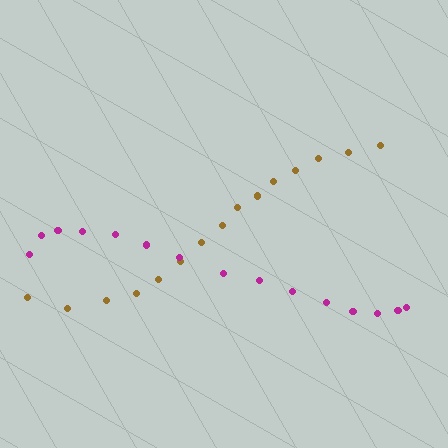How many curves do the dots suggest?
There are 2 distinct paths.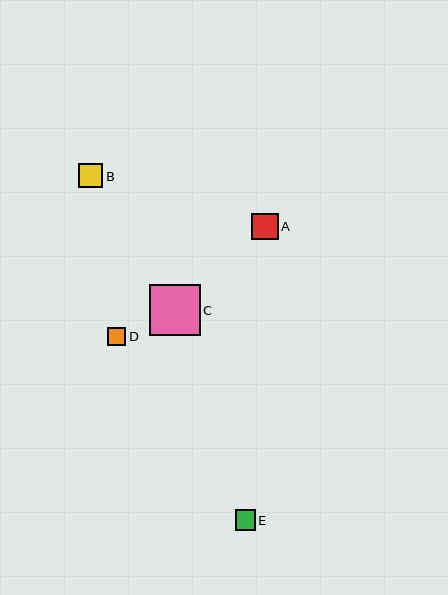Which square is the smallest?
Square D is the smallest with a size of approximately 18 pixels.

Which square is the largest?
Square C is the largest with a size of approximately 50 pixels.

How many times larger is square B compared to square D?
Square B is approximately 1.3 times the size of square D.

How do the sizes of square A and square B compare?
Square A and square B are approximately the same size.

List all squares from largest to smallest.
From largest to smallest: C, A, B, E, D.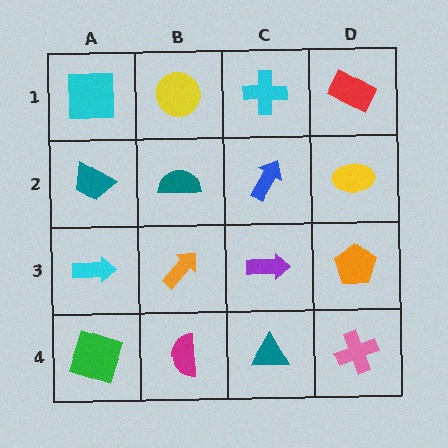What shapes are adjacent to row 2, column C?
A cyan cross (row 1, column C), a purple arrow (row 3, column C), a teal semicircle (row 2, column B), a yellow ellipse (row 2, column D).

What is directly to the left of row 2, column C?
A teal semicircle.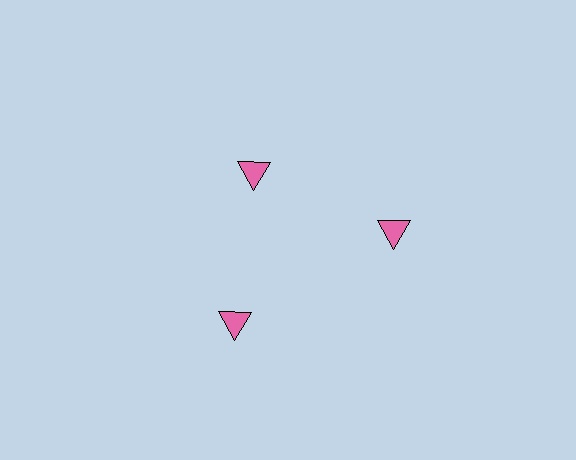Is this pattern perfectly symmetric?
No. The 3 pink triangles are arranged in a ring, but one element near the 11 o'clock position is pulled inward toward the center, breaking the 3-fold rotational symmetry.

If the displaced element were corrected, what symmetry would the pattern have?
It would have 3-fold rotational symmetry — the pattern would map onto itself every 120 degrees.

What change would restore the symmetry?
The symmetry would be restored by moving it outward, back onto the ring so that all 3 triangles sit at equal angles and equal distance from the center.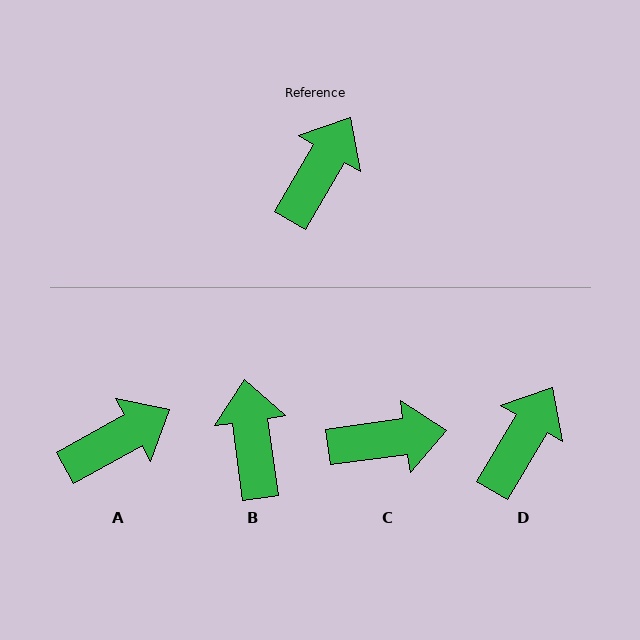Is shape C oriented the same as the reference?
No, it is off by about 52 degrees.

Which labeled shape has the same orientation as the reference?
D.